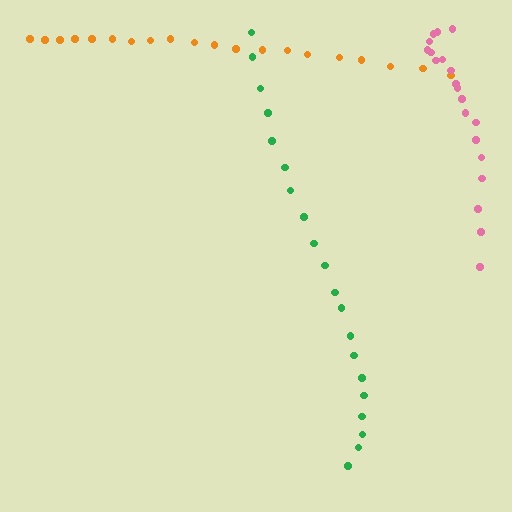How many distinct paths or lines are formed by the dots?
There are 3 distinct paths.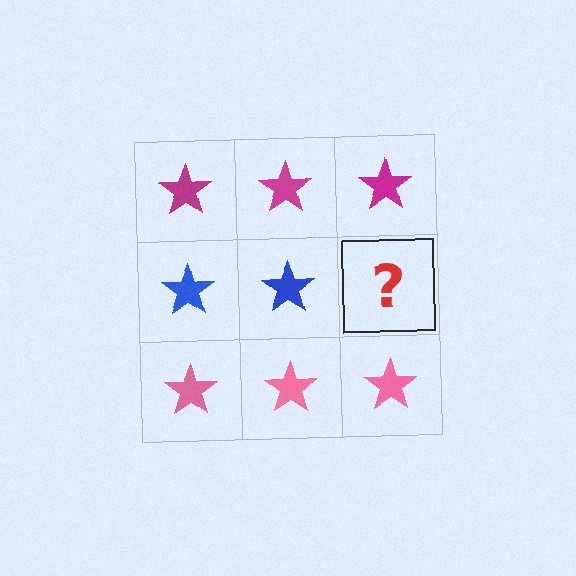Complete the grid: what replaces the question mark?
The question mark should be replaced with a blue star.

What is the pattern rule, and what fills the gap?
The rule is that each row has a consistent color. The gap should be filled with a blue star.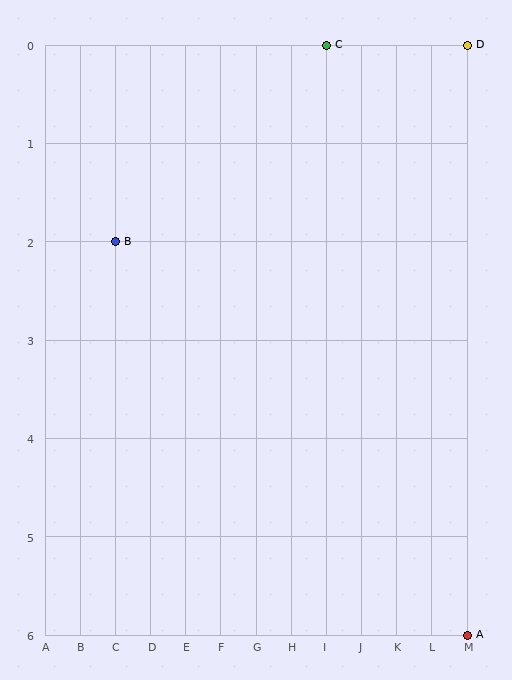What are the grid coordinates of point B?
Point B is at grid coordinates (C, 2).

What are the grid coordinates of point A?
Point A is at grid coordinates (M, 6).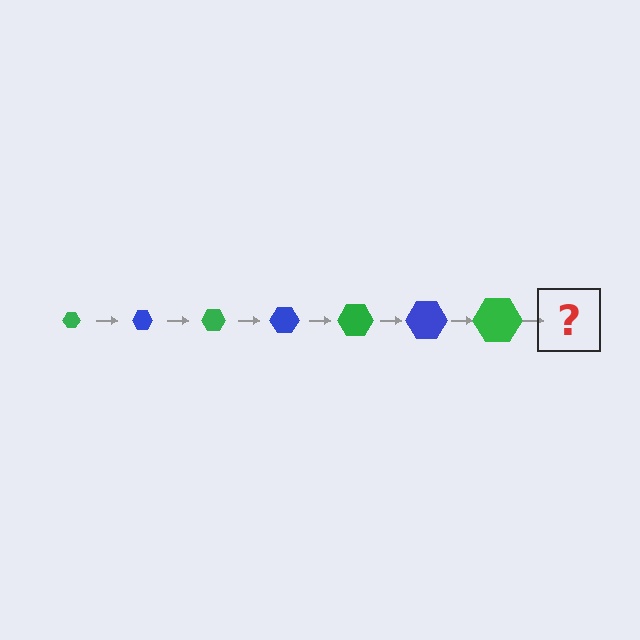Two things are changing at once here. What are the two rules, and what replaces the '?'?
The two rules are that the hexagon grows larger each step and the color cycles through green and blue. The '?' should be a blue hexagon, larger than the previous one.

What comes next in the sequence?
The next element should be a blue hexagon, larger than the previous one.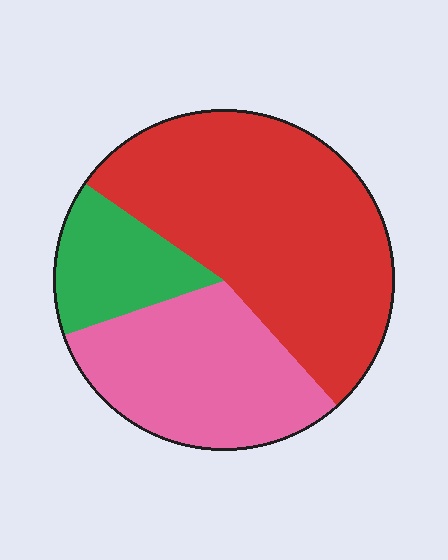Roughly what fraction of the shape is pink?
Pink covers 31% of the shape.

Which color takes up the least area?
Green, at roughly 15%.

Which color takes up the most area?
Red, at roughly 55%.